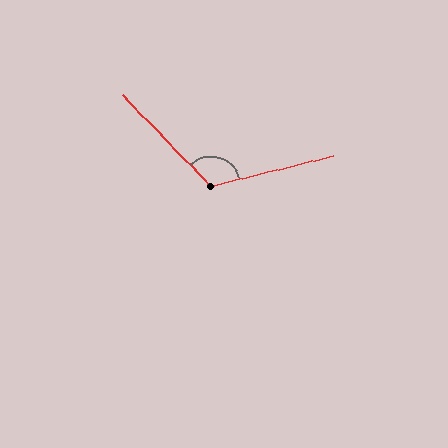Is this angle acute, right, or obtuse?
It is obtuse.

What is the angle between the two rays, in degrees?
Approximately 120 degrees.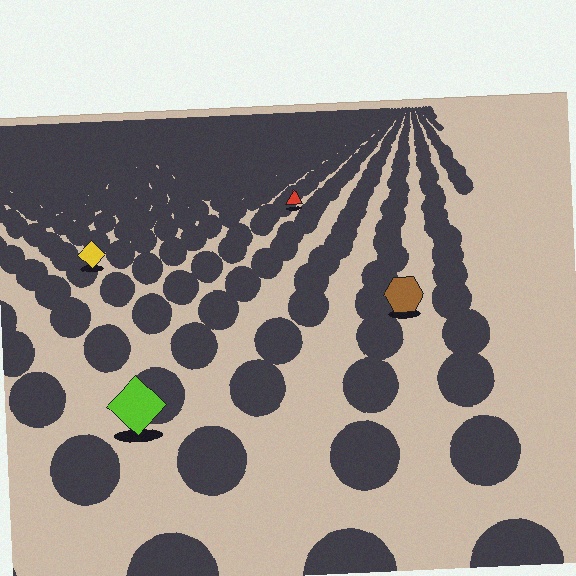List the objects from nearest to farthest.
From nearest to farthest: the lime diamond, the brown hexagon, the yellow diamond, the red triangle.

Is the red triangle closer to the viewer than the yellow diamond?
No. The yellow diamond is closer — you can tell from the texture gradient: the ground texture is coarser near it.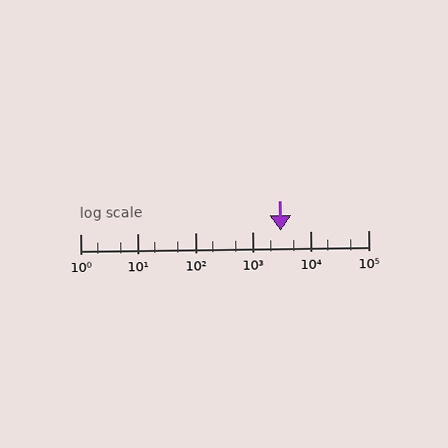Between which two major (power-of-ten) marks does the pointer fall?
The pointer is between 1000 and 10000.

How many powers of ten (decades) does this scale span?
The scale spans 5 decades, from 1 to 100000.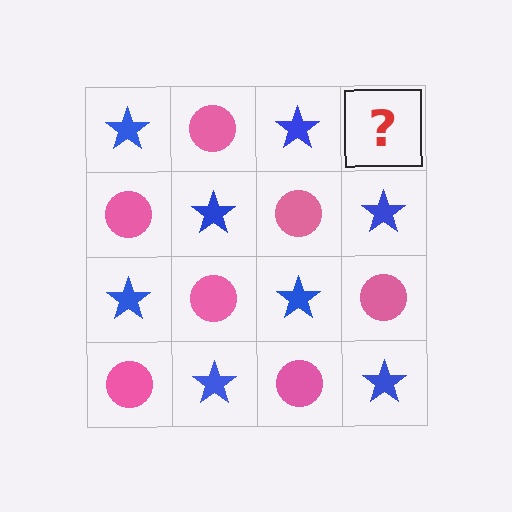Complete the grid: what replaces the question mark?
The question mark should be replaced with a pink circle.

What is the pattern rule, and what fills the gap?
The rule is that it alternates blue star and pink circle in a checkerboard pattern. The gap should be filled with a pink circle.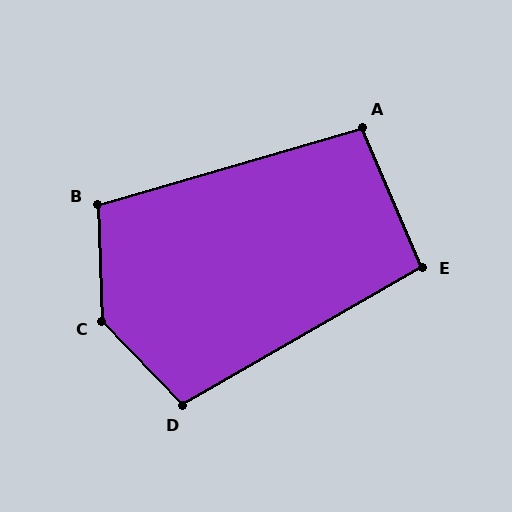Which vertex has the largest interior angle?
C, at approximately 139 degrees.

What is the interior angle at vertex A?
Approximately 97 degrees (obtuse).